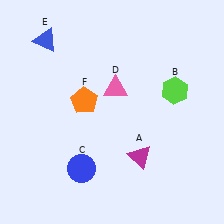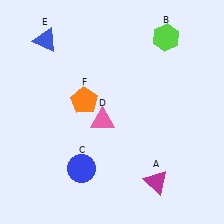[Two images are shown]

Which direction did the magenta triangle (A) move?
The magenta triangle (A) moved down.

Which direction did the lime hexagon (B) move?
The lime hexagon (B) moved up.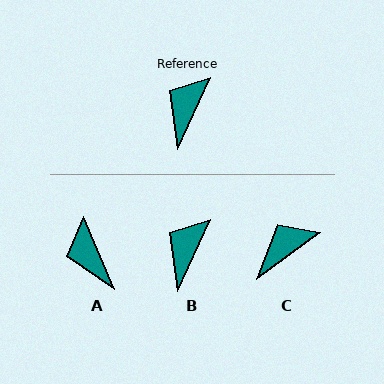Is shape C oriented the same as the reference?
No, it is off by about 30 degrees.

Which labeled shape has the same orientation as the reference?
B.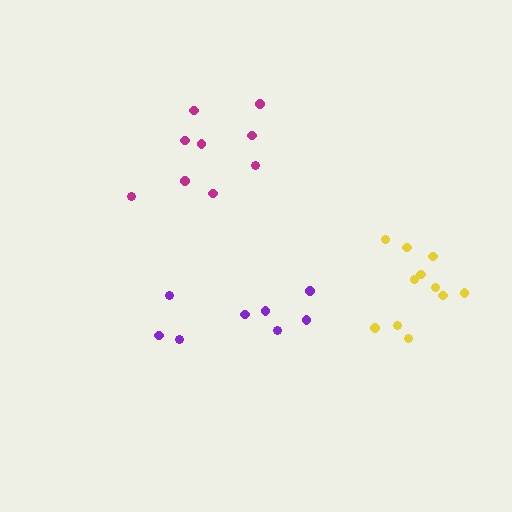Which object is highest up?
The magenta cluster is topmost.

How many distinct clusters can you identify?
There are 3 distinct clusters.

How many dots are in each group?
Group 1: 11 dots, Group 2: 8 dots, Group 3: 9 dots (28 total).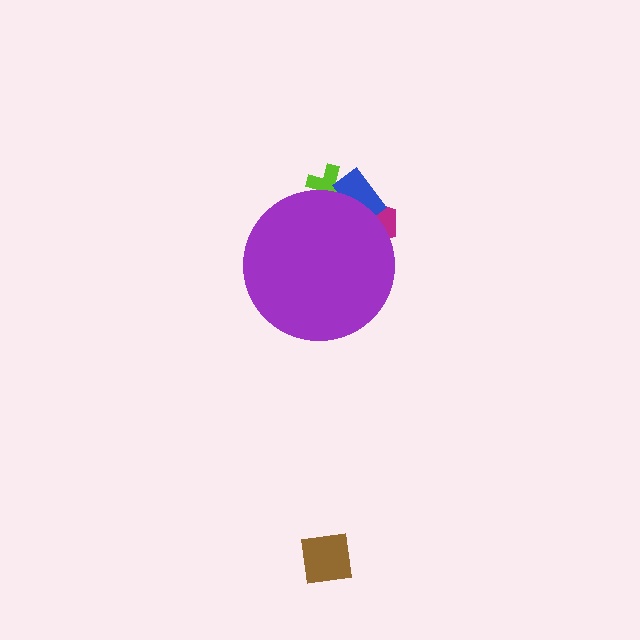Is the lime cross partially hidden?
Yes, the lime cross is partially hidden behind the purple circle.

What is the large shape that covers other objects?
A purple circle.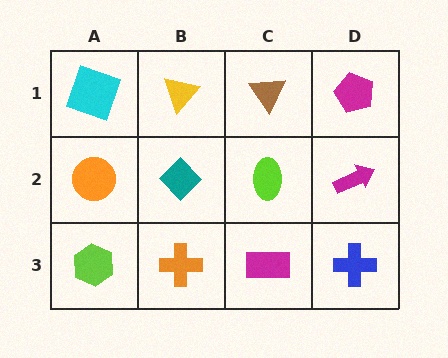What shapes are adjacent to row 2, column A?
A cyan square (row 1, column A), a lime hexagon (row 3, column A), a teal diamond (row 2, column B).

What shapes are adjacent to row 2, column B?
A yellow triangle (row 1, column B), an orange cross (row 3, column B), an orange circle (row 2, column A), a lime ellipse (row 2, column C).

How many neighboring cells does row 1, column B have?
3.